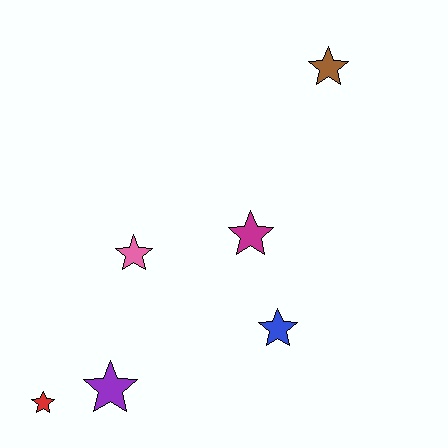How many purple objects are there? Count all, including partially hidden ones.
There is 1 purple object.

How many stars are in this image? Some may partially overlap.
There are 6 stars.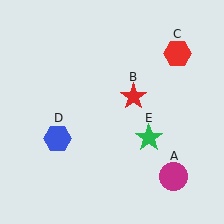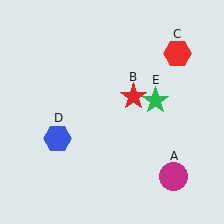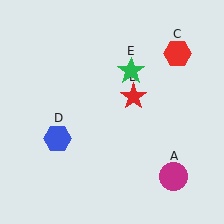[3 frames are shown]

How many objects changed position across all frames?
1 object changed position: green star (object E).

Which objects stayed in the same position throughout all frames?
Magenta circle (object A) and red star (object B) and red hexagon (object C) and blue hexagon (object D) remained stationary.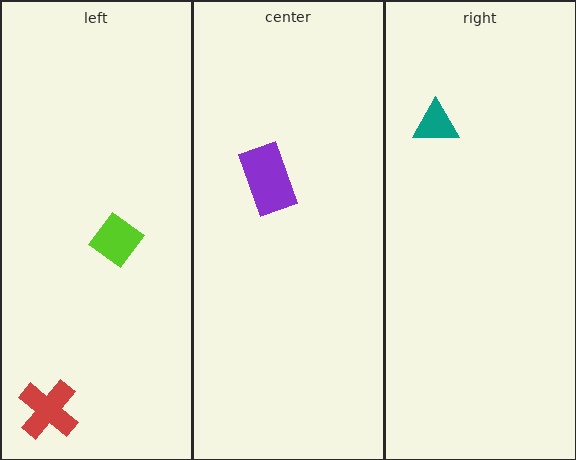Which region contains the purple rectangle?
The center region.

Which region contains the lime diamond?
The left region.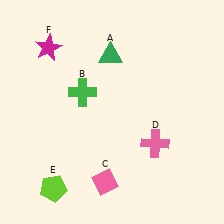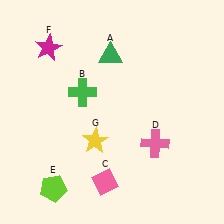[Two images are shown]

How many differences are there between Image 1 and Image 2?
There is 1 difference between the two images.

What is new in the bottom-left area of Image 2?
A yellow star (G) was added in the bottom-left area of Image 2.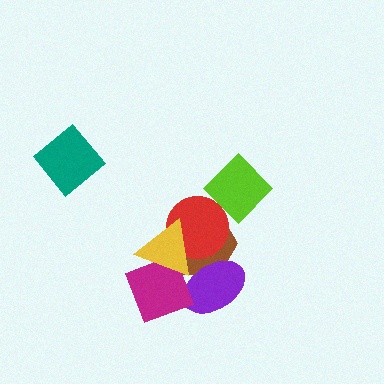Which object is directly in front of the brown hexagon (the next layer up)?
The purple ellipse is directly in front of the brown hexagon.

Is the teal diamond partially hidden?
No, no other shape covers it.